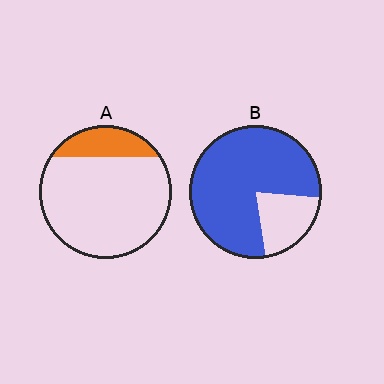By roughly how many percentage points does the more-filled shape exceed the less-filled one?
By roughly 60 percentage points (B over A).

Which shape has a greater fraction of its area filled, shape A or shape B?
Shape B.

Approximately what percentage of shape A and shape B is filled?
A is approximately 20% and B is approximately 80%.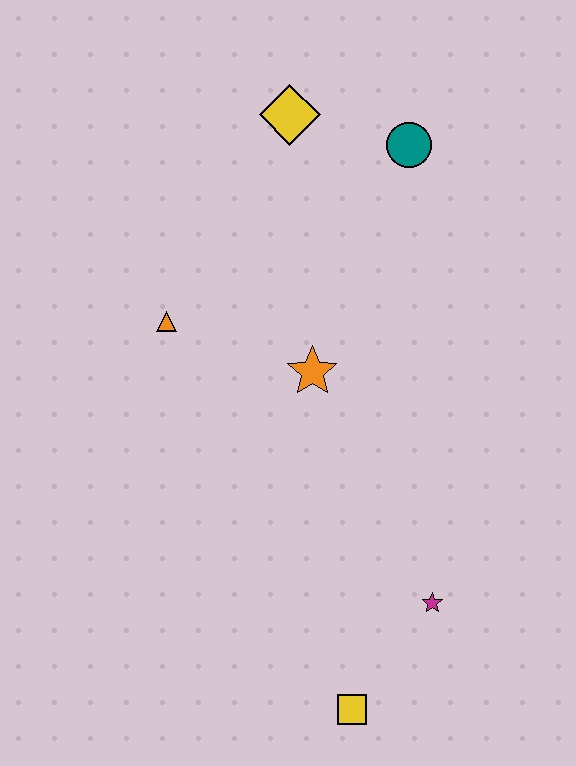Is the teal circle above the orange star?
Yes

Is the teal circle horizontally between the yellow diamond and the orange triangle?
No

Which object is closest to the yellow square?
The magenta star is closest to the yellow square.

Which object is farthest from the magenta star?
The yellow diamond is farthest from the magenta star.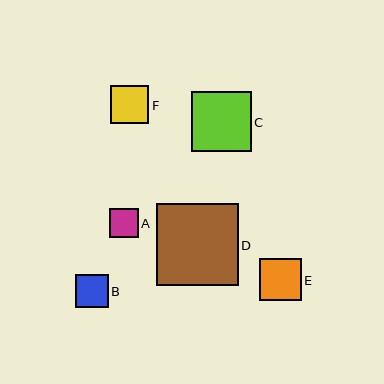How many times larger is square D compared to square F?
Square D is approximately 2.2 times the size of square F.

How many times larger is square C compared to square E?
Square C is approximately 1.4 times the size of square E.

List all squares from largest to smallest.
From largest to smallest: D, C, E, F, B, A.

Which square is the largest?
Square D is the largest with a size of approximately 82 pixels.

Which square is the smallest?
Square A is the smallest with a size of approximately 29 pixels.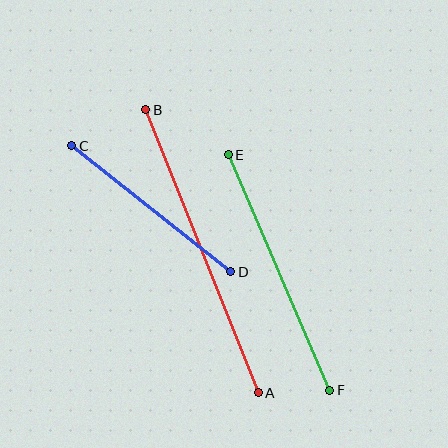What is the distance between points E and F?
The distance is approximately 257 pixels.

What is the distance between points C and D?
The distance is approximately 203 pixels.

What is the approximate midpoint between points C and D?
The midpoint is at approximately (151, 209) pixels.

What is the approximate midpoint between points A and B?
The midpoint is at approximately (202, 251) pixels.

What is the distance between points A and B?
The distance is approximately 305 pixels.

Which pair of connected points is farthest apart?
Points A and B are farthest apart.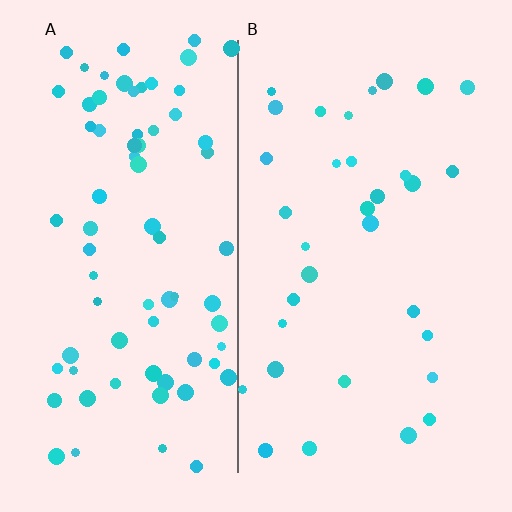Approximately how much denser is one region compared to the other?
Approximately 2.3× — region A over region B.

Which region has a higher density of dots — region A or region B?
A (the left).